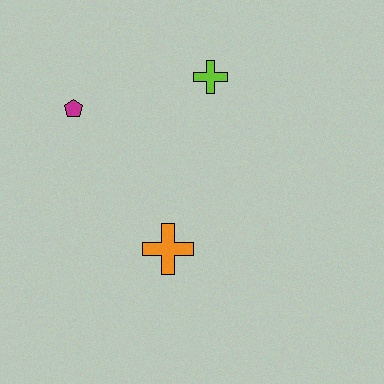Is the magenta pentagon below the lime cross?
Yes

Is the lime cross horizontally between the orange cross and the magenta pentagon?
No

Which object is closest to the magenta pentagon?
The lime cross is closest to the magenta pentagon.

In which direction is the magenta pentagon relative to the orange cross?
The magenta pentagon is above the orange cross.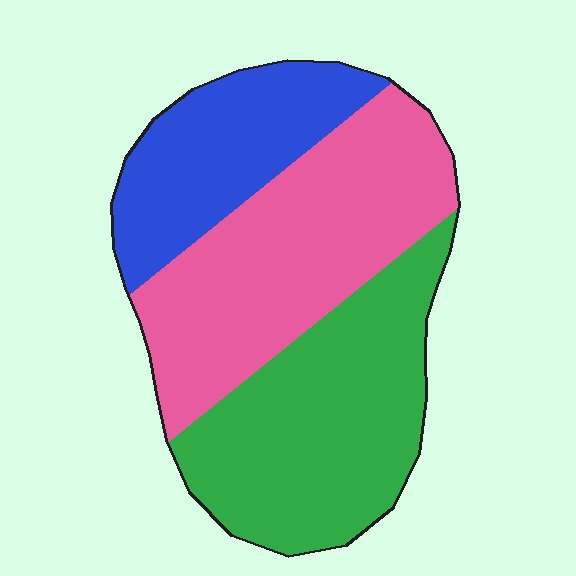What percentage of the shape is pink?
Pink covers about 40% of the shape.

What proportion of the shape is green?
Green covers around 40% of the shape.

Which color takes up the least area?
Blue, at roughly 25%.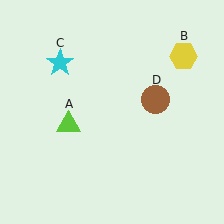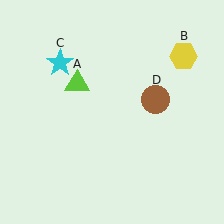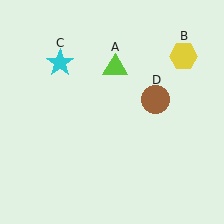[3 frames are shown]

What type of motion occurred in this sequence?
The lime triangle (object A) rotated clockwise around the center of the scene.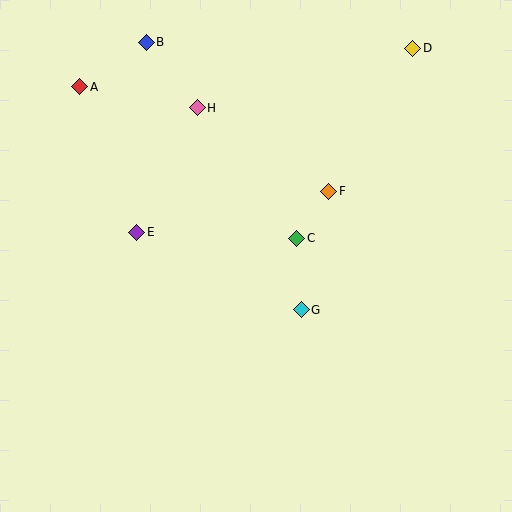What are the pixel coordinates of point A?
Point A is at (80, 87).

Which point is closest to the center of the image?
Point C at (297, 238) is closest to the center.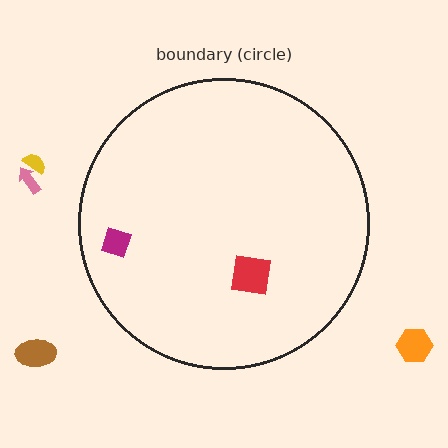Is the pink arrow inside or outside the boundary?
Outside.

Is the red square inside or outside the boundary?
Inside.